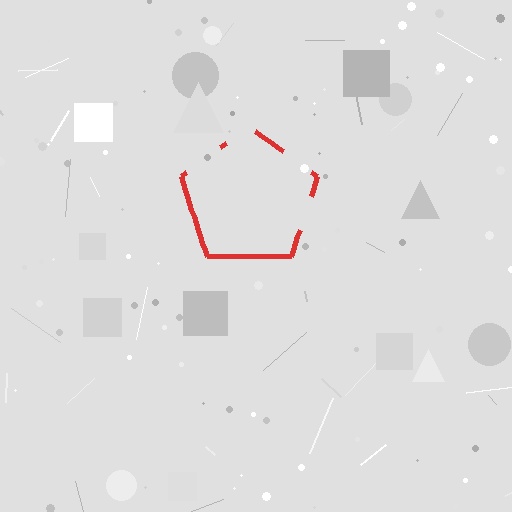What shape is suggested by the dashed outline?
The dashed outline suggests a pentagon.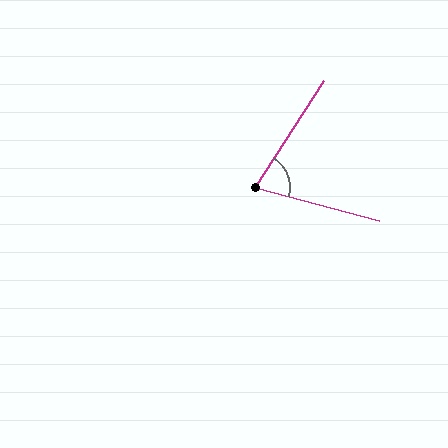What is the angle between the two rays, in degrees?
Approximately 72 degrees.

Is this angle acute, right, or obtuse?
It is acute.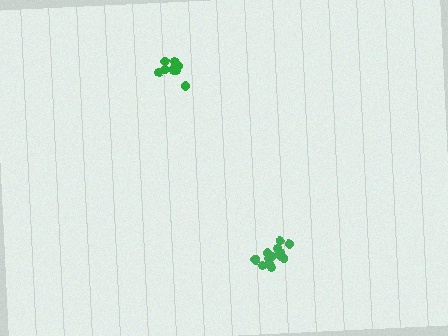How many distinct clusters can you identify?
There are 2 distinct clusters.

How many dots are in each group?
Group 1: 15 dots, Group 2: 10 dots (25 total).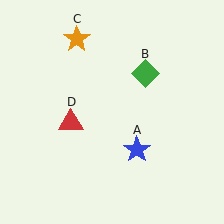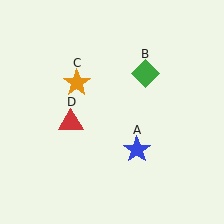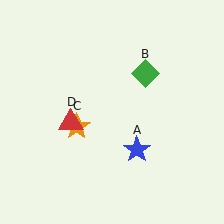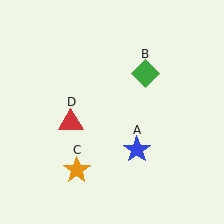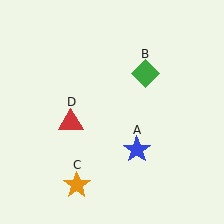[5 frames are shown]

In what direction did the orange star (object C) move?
The orange star (object C) moved down.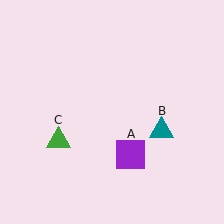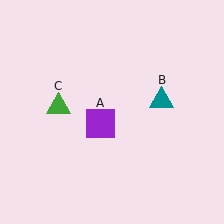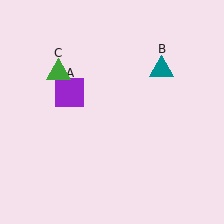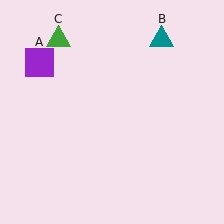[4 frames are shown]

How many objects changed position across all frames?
3 objects changed position: purple square (object A), teal triangle (object B), green triangle (object C).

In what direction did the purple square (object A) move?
The purple square (object A) moved up and to the left.